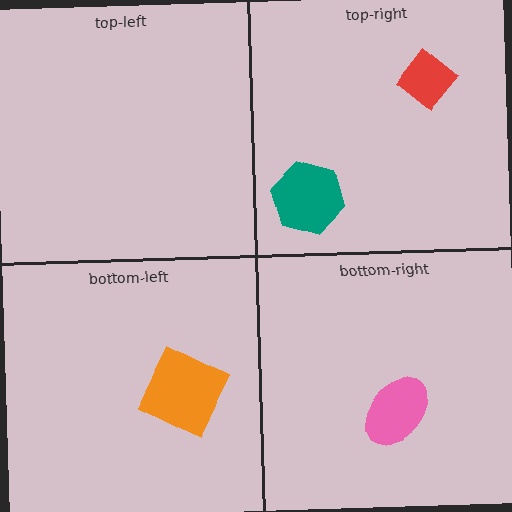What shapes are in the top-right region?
The teal hexagon, the red diamond.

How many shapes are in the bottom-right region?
1.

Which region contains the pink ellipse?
The bottom-right region.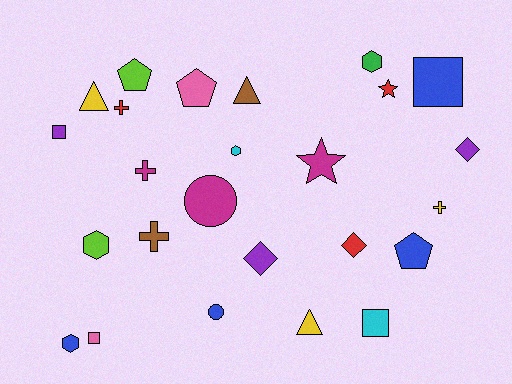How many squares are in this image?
There are 4 squares.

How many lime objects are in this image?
There are 2 lime objects.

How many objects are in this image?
There are 25 objects.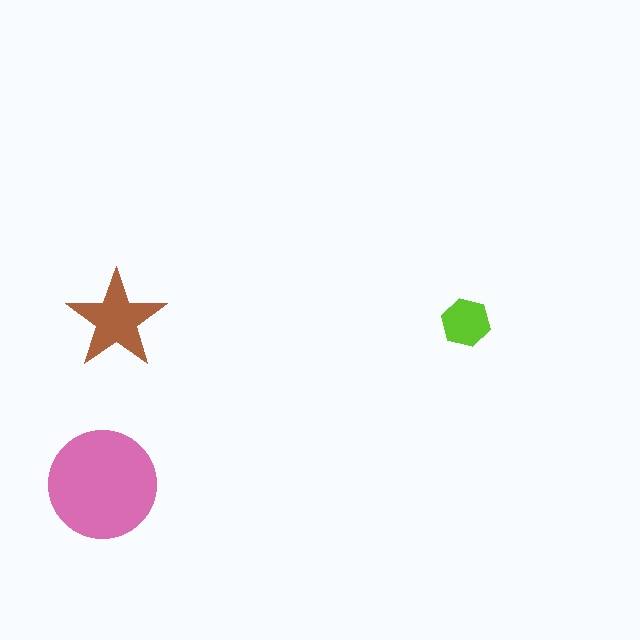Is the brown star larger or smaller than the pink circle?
Smaller.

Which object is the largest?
The pink circle.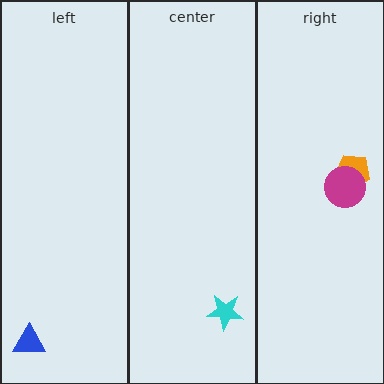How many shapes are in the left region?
1.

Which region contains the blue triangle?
The left region.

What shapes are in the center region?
The cyan star.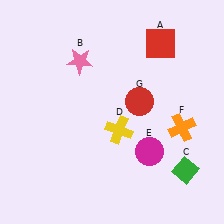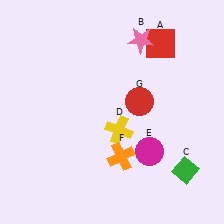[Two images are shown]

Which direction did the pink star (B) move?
The pink star (B) moved right.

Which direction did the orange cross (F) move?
The orange cross (F) moved left.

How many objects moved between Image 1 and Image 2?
2 objects moved between the two images.